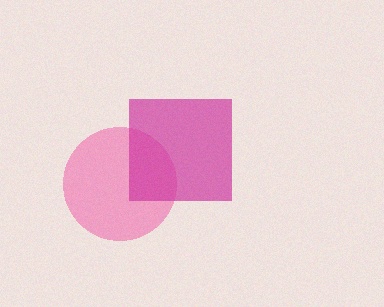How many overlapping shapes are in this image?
There are 2 overlapping shapes in the image.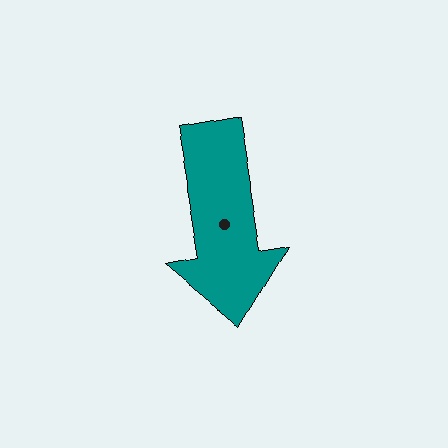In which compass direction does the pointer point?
South.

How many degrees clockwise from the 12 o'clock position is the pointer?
Approximately 170 degrees.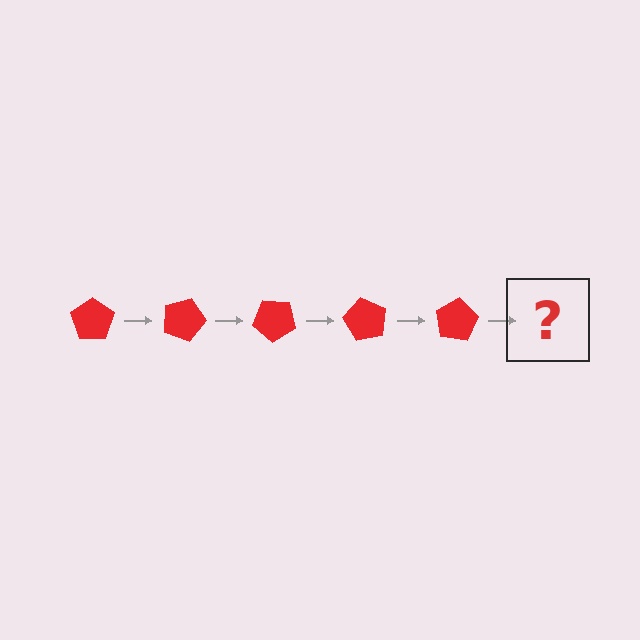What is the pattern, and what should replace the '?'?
The pattern is that the pentagon rotates 20 degrees each step. The '?' should be a red pentagon rotated 100 degrees.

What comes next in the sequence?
The next element should be a red pentagon rotated 100 degrees.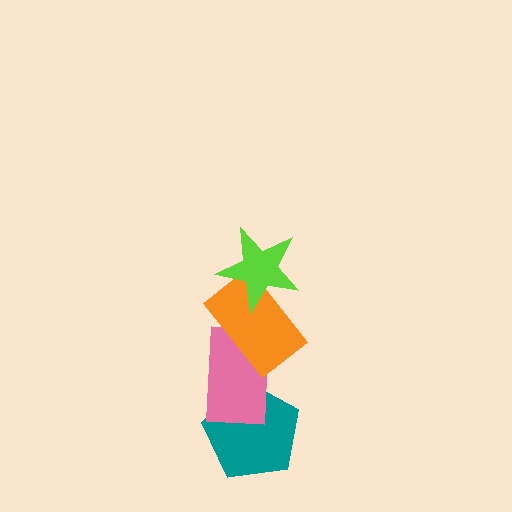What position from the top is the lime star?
The lime star is 1st from the top.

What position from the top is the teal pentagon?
The teal pentagon is 4th from the top.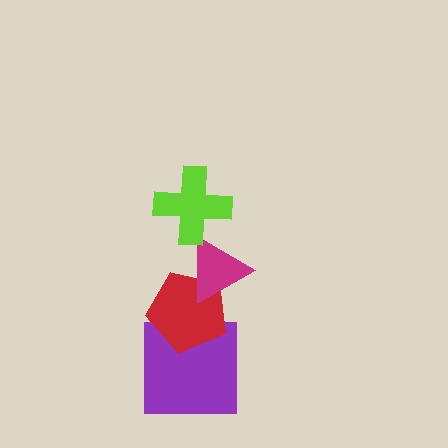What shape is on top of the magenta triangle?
The lime cross is on top of the magenta triangle.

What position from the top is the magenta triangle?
The magenta triangle is 2nd from the top.